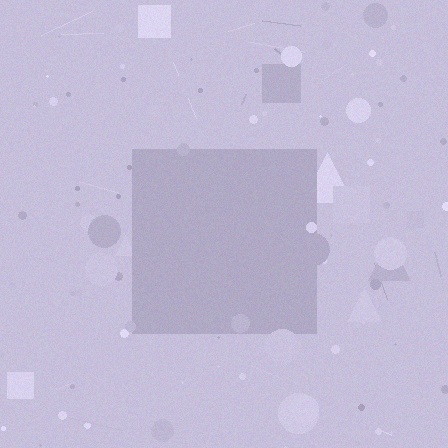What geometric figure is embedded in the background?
A square is embedded in the background.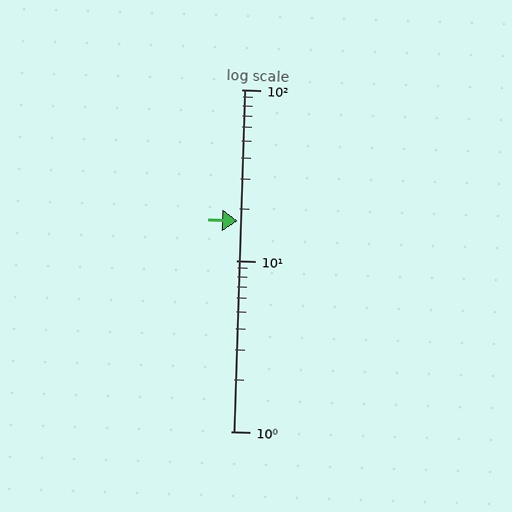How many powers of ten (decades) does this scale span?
The scale spans 2 decades, from 1 to 100.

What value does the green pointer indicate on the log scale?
The pointer indicates approximately 17.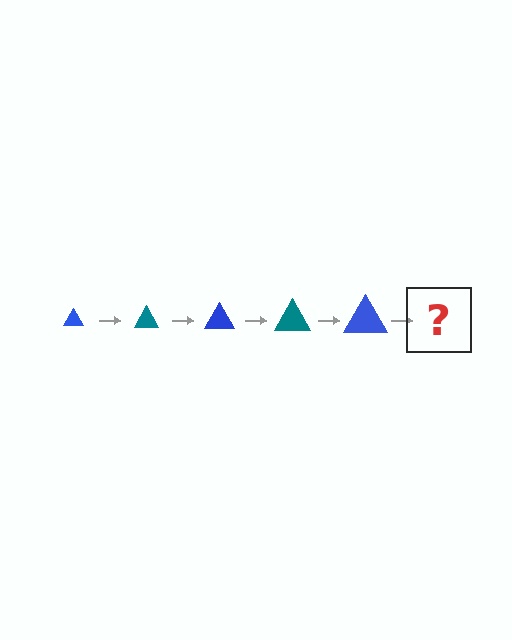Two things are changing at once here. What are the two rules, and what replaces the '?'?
The two rules are that the triangle grows larger each step and the color cycles through blue and teal. The '?' should be a teal triangle, larger than the previous one.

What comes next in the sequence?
The next element should be a teal triangle, larger than the previous one.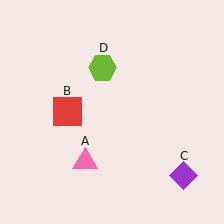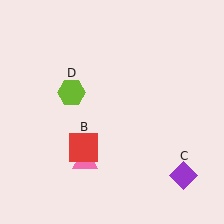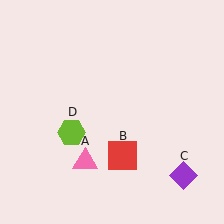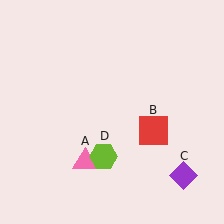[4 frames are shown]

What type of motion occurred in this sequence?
The red square (object B), lime hexagon (object D) rotated counterclockwise around the center of the scene.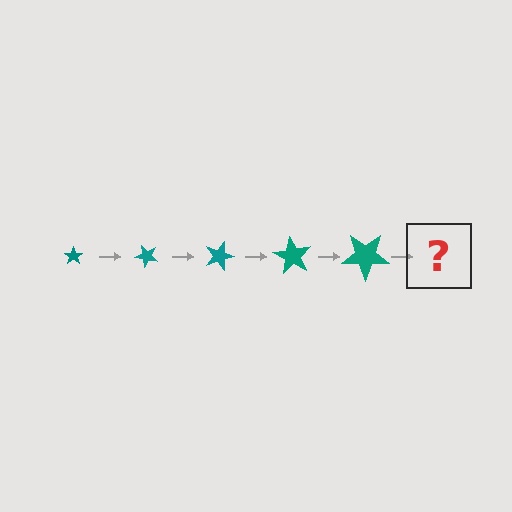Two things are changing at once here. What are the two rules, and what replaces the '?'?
The two rules are that the star grows larger each step and it rotates 45 degrees each step. The '?' should be a star, larger than the previous one and rotated 225 degrees from the start.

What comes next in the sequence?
The next element should be a star, larger than the previous one and rotated 225 degrees from the start.